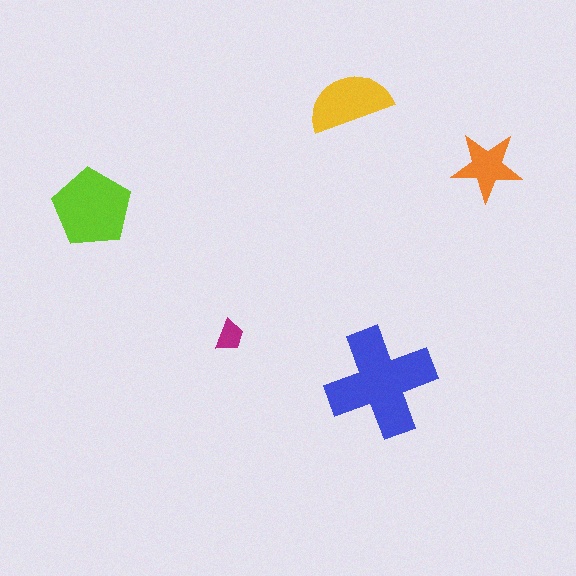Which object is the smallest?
The magenta trapezoid.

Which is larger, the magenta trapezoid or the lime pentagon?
The lime pentagon.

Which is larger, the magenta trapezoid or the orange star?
The orange star.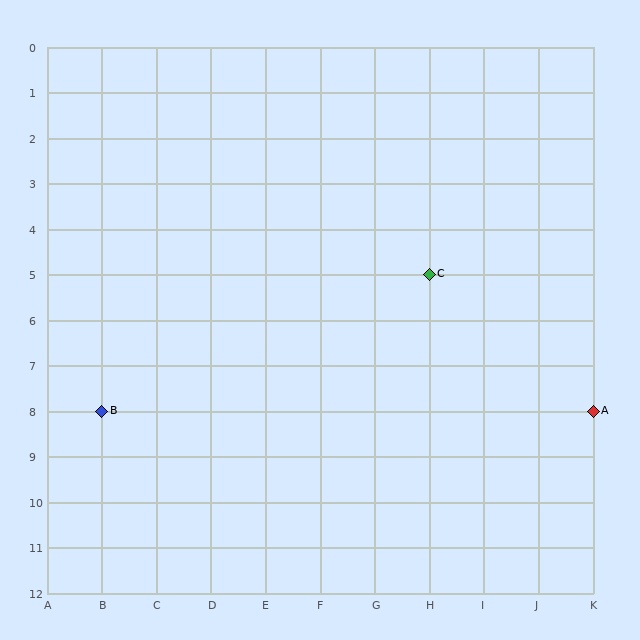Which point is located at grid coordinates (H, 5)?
Point C is at (H, 5).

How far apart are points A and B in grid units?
Points A and B are 9 columns apart.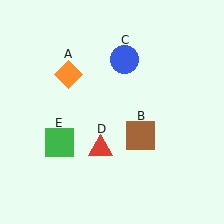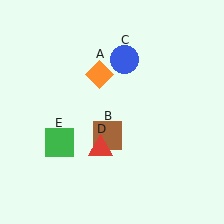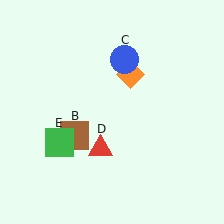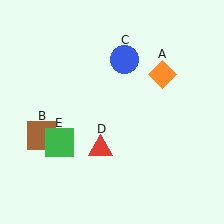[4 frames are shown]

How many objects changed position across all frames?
2 objects changed position: orange diamond (object A), brown square (object B).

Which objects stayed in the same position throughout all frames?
Blue circle (object C) and red triangle (object D) and green square (object E) remained stationary.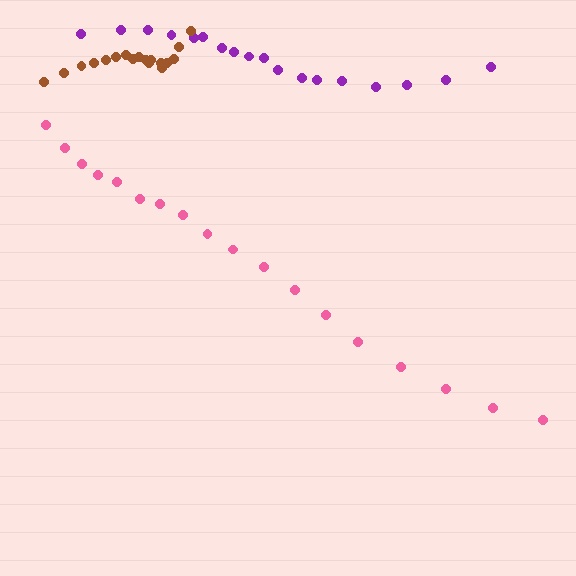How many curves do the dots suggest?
There are 3 distinct paths.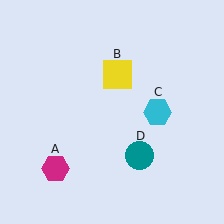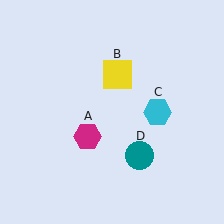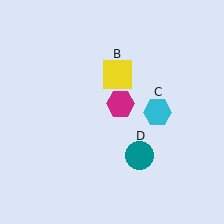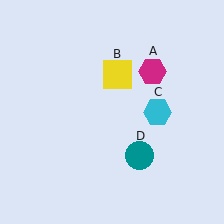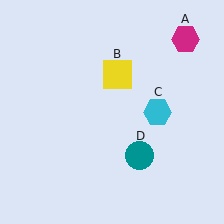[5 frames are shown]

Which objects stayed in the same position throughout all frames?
Yellow square (object B) and cyan hexagon (object C) and teal circle (object D) remained stationary.